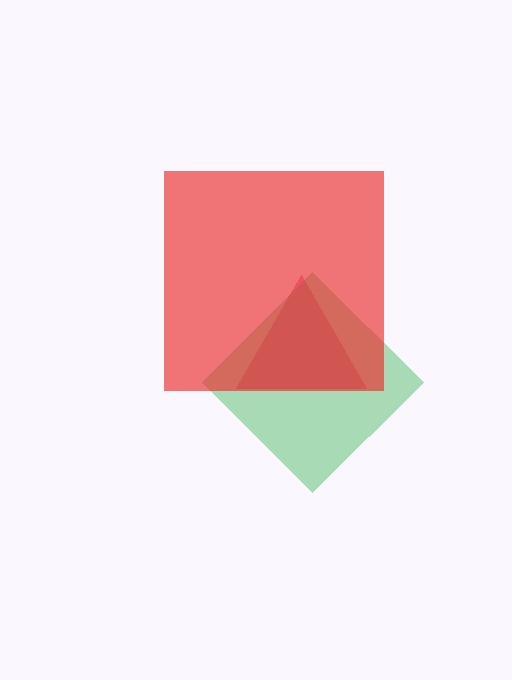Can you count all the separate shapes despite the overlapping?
Yes, there are 3 separate shapes.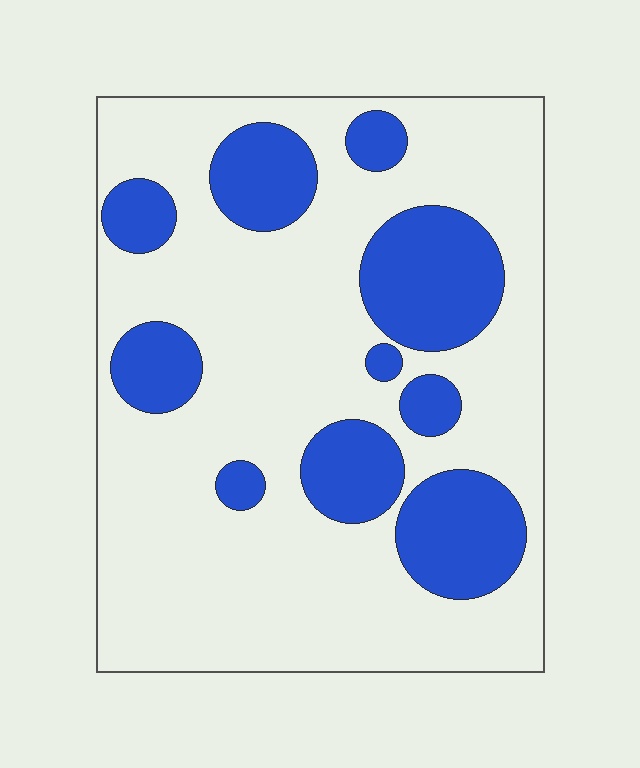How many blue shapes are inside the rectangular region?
10.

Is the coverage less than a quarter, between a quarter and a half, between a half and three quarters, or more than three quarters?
Between a quarter and a half.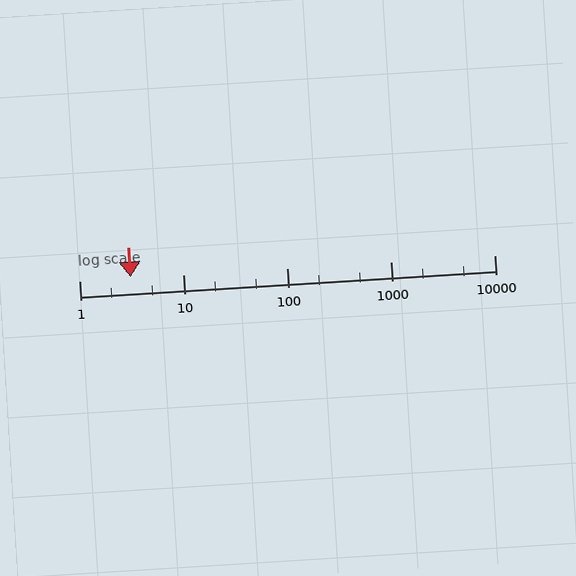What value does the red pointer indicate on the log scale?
The pointer indicates approximately 3.1.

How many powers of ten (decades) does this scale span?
The scale spans 4 decades, from 1 to 10000.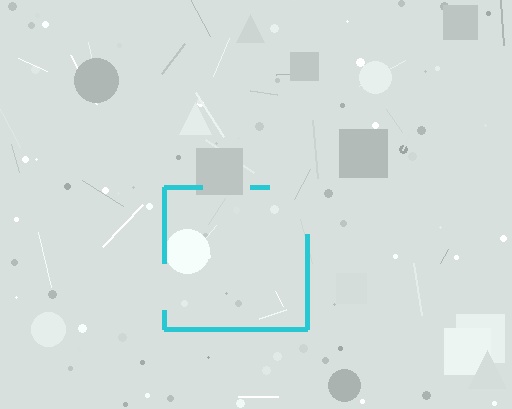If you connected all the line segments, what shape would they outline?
They would outline a square.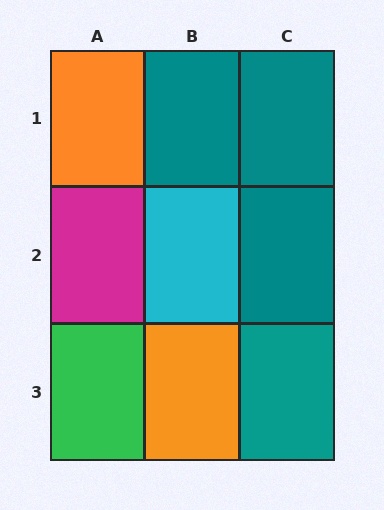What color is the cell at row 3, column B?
Orange.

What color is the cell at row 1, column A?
Orange.